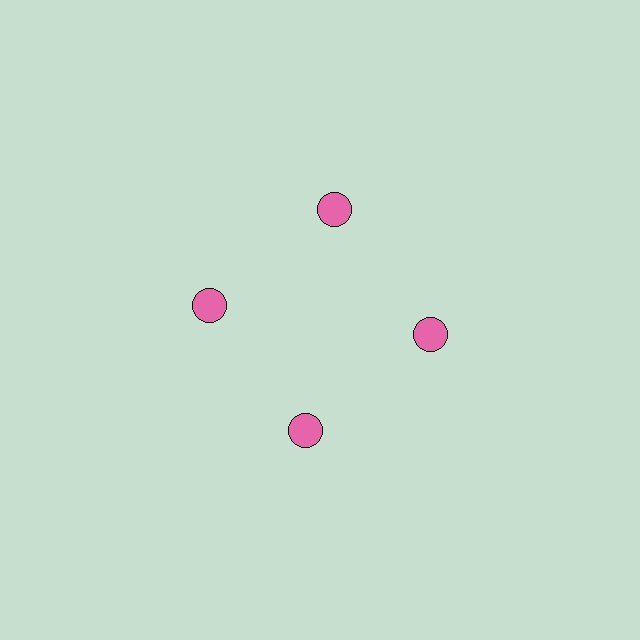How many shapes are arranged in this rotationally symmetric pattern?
There are 4 shapes, arranged in 4 groups of 1.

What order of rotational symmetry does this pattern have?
This pattern has 4-fold rotational symmetry.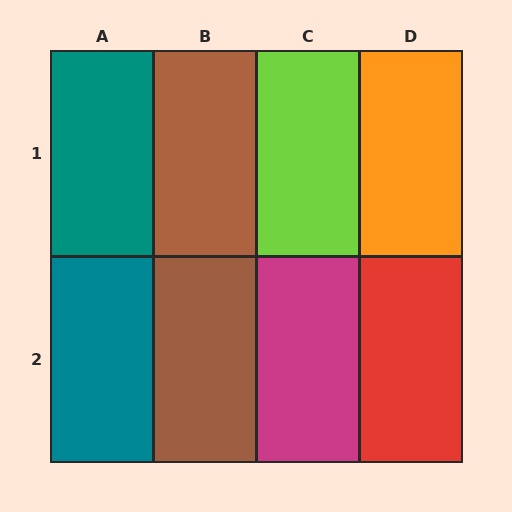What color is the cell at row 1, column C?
Lime.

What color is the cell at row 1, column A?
Teal.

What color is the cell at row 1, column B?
Brown.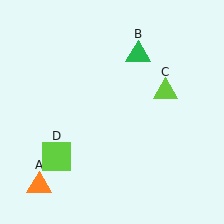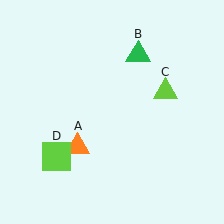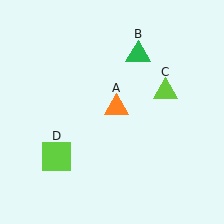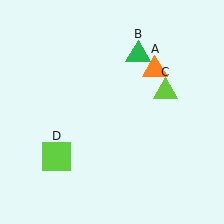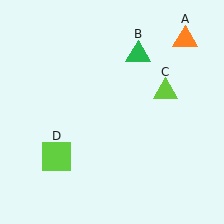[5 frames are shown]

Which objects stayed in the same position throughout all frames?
Green triangle (object B) and lime triangle (object C) and lime square (object D) remained stationary.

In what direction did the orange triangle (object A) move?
The orange triangle (object A) moved up and to the right.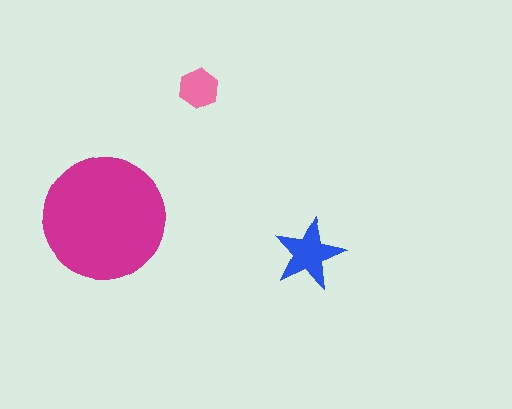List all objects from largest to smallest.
The magenta circle, the blue star, the pink hexagon.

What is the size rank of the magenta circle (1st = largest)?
1st.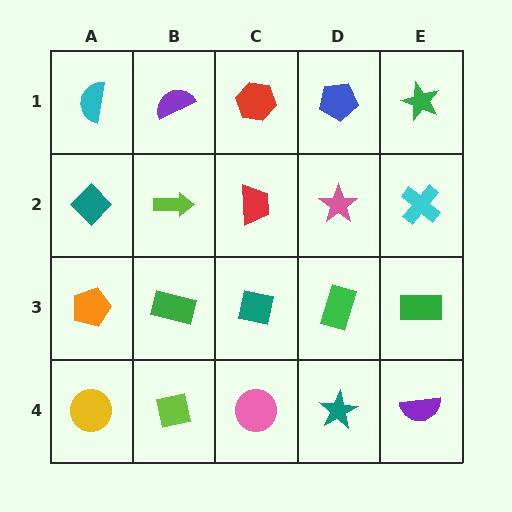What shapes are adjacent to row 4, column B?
A green rectangle (row 3, column B), a yellow circle (row 4, column A), a pink circle (row 4, column C).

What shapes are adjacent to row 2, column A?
A cyan semicircle (row 1, column A), an orange pentagon (row 3, column A), a lime arrow (row 2, column B).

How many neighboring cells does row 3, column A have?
3.